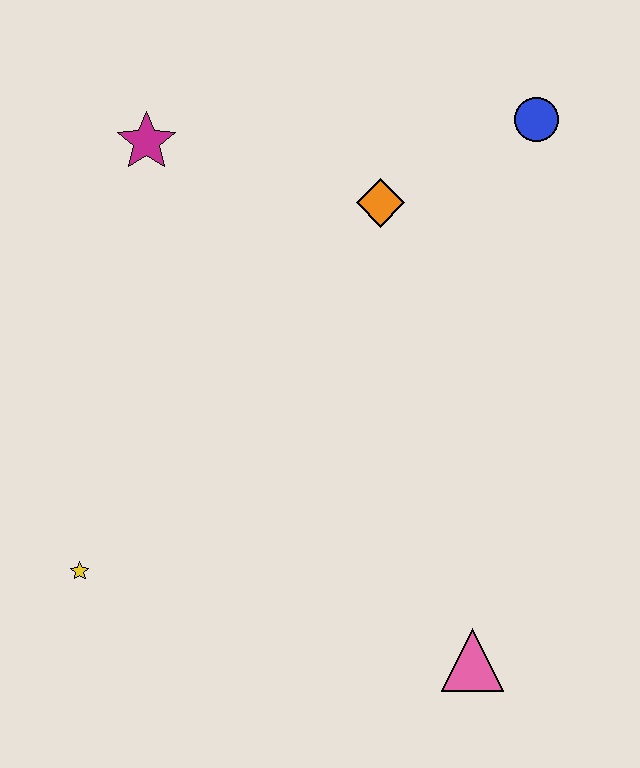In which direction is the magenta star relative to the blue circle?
The magenta star is to the left of the blue circle.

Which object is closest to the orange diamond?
The blue circle is closest to the orange diamond.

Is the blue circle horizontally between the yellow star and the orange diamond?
No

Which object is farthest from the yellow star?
The blue circle is farthest from the yellow star.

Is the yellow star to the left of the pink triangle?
Yes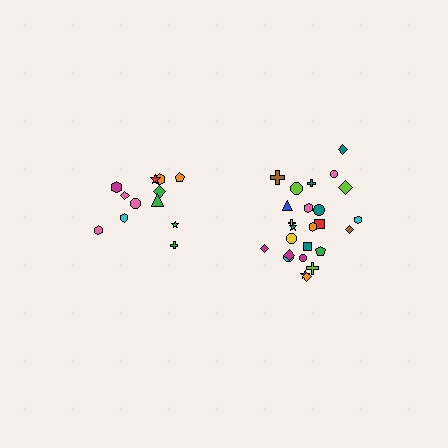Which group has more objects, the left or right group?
The right group.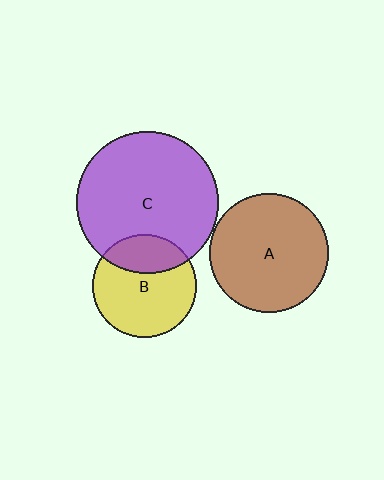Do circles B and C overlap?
Yes.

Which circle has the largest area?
Circle C (purple).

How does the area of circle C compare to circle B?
Approximately 1.9 times.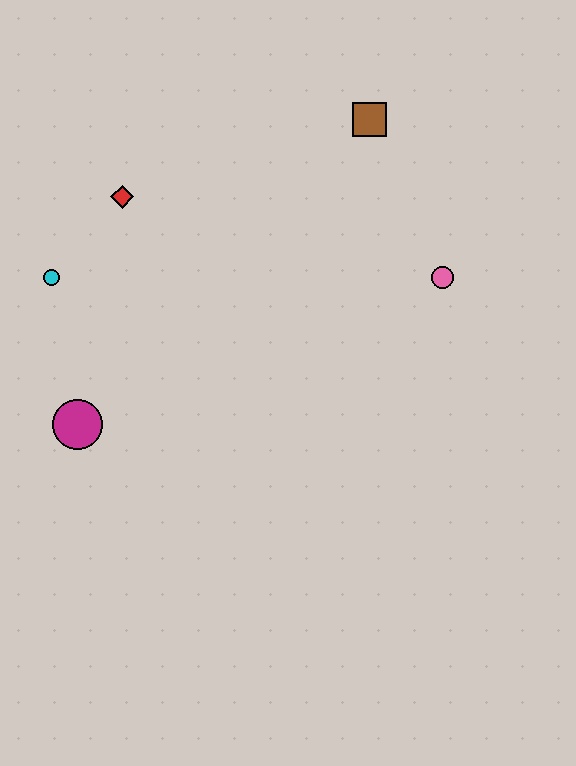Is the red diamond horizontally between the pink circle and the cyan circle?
Yes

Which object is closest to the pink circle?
The brown square is closest to the pink circle.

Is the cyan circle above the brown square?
No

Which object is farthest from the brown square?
The magenta circle is farthest from the brown square.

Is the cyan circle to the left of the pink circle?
Yes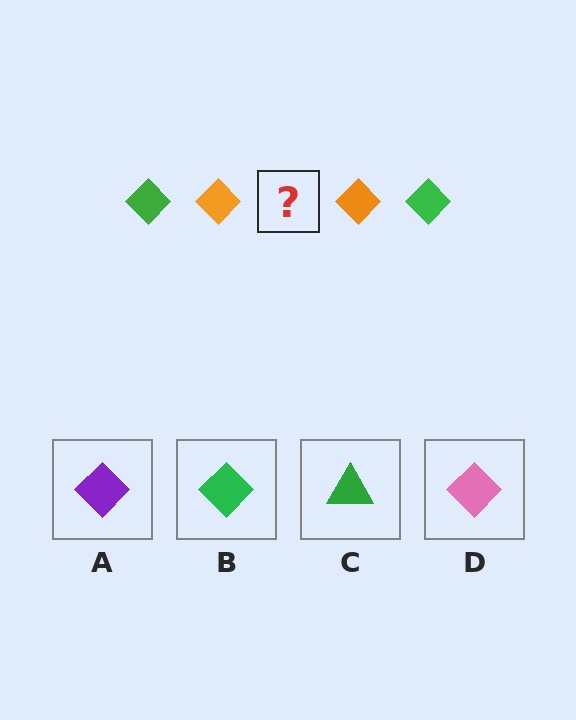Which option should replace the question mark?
Option B.